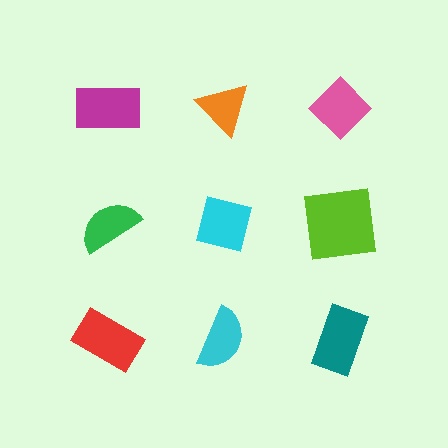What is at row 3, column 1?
A red rectangle.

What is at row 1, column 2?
An orange triangle.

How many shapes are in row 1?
3 shapes.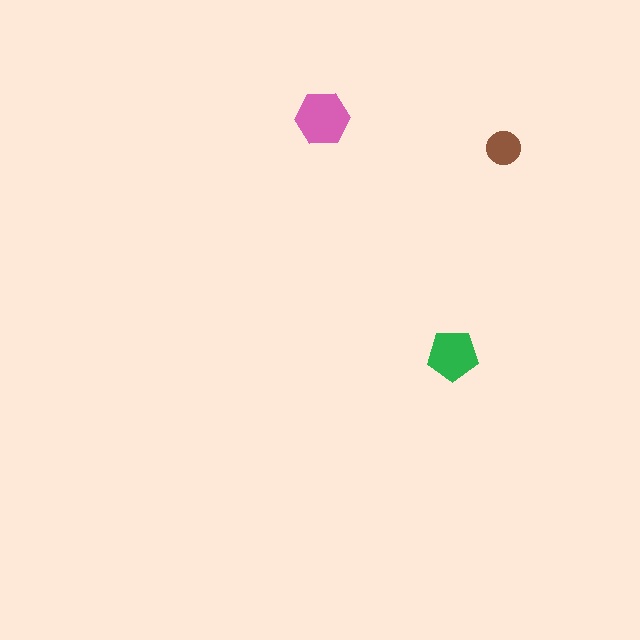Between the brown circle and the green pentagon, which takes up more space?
The green pentagon.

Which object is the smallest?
The brown circle.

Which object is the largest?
The pink hexagon.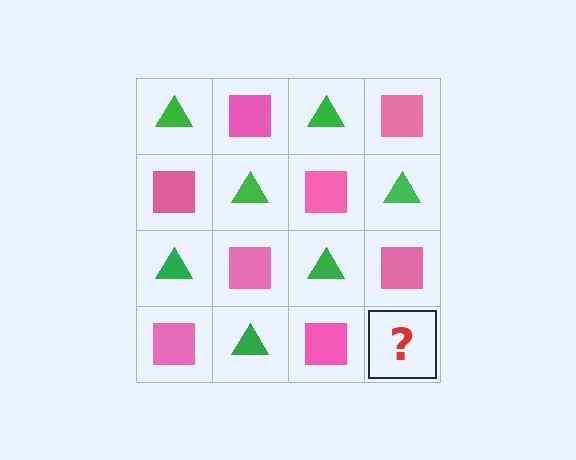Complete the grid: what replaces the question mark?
The question mark should be replaced with a green triangle.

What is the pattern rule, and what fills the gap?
The rule is that it alternates green triangle and pink square in a checkerboard pattern. The gap should be filled with a green triangle.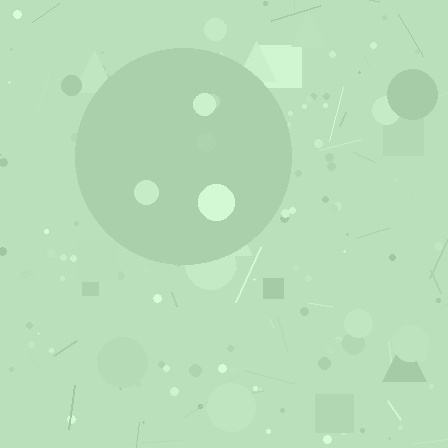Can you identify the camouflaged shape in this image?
The camouflaged shape is a circle.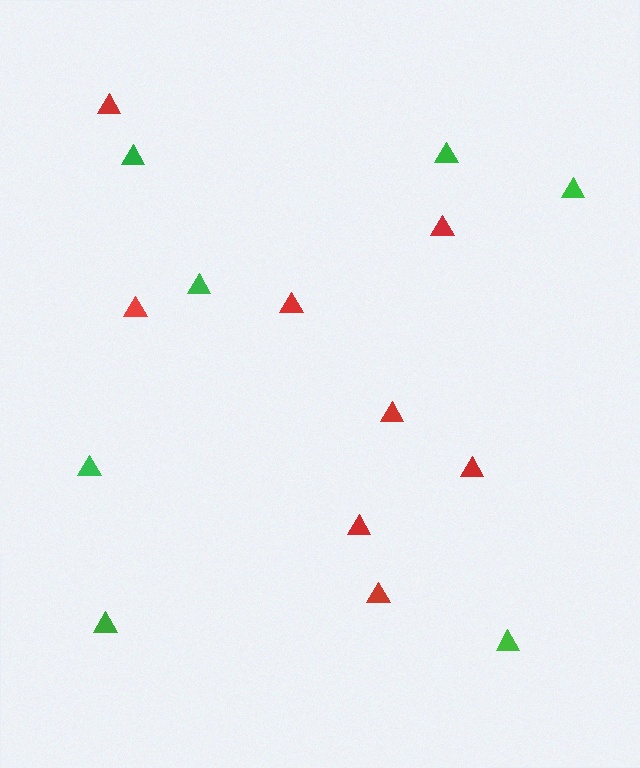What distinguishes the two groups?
There are 2 groups: one group of red triangles (8) and one group of green triangles (7).